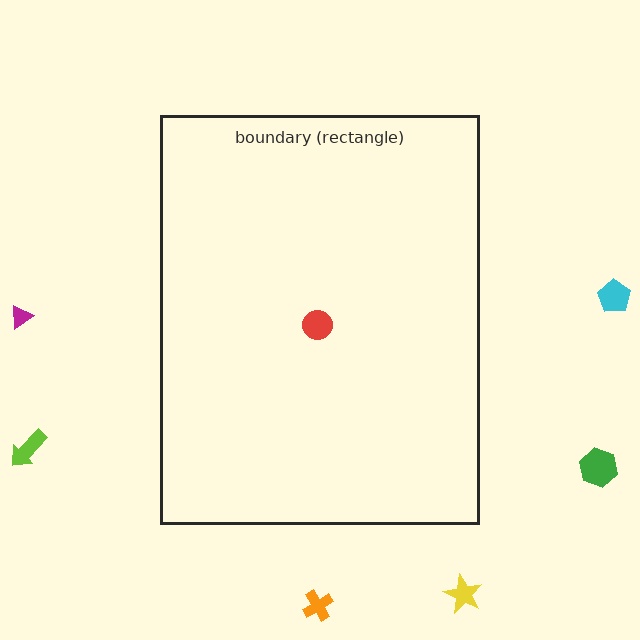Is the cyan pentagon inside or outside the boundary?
Outside.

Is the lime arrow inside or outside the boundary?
Outside.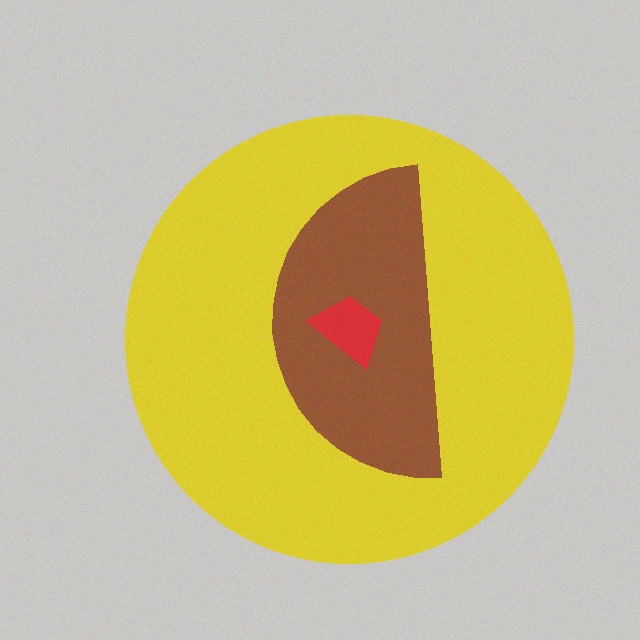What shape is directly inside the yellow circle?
The brown semicircle.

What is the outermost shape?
The yellow circle.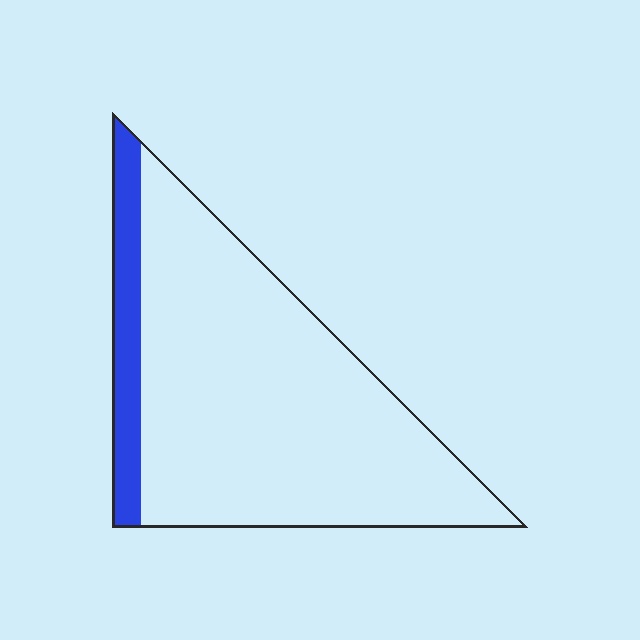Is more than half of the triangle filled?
No.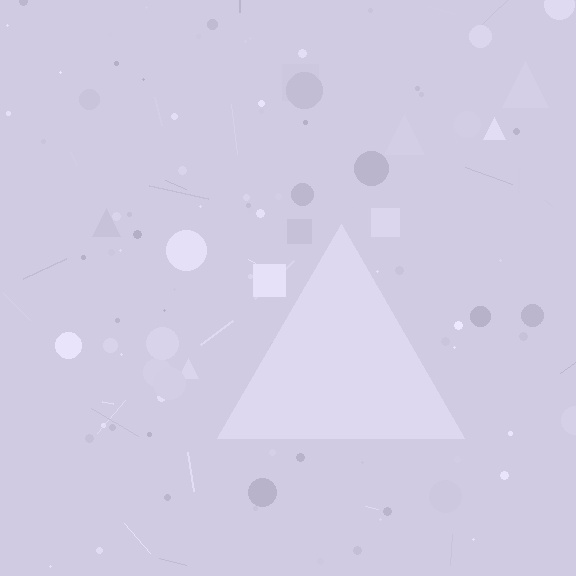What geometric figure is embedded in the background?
A triangle is embedded in the background.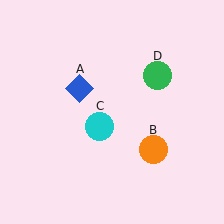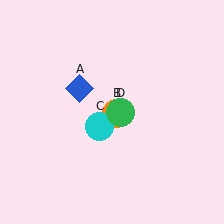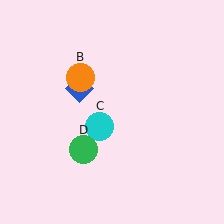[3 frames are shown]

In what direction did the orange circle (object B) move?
The orange circle (object B) moved up and to the left.